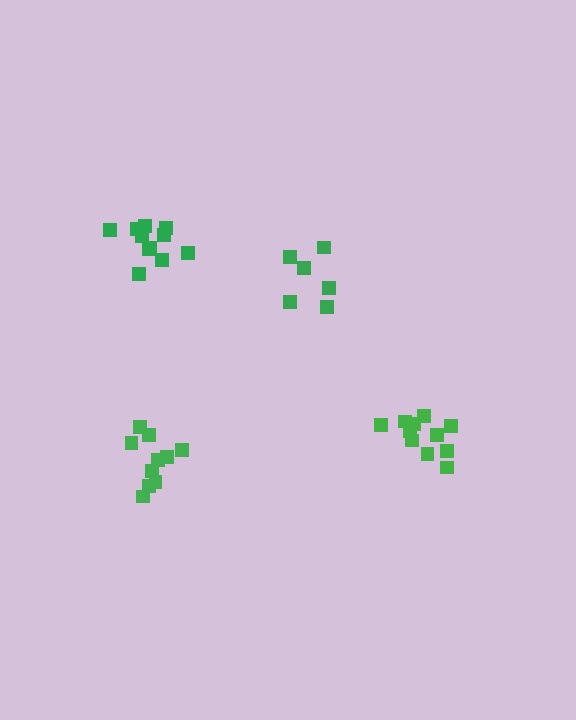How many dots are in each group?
Group 1: 11 dots, Group 2: 10 dots, Group 3: 6 dots, Group 4: 11 dots (38 total).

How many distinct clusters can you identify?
There are 4 distinct clusters.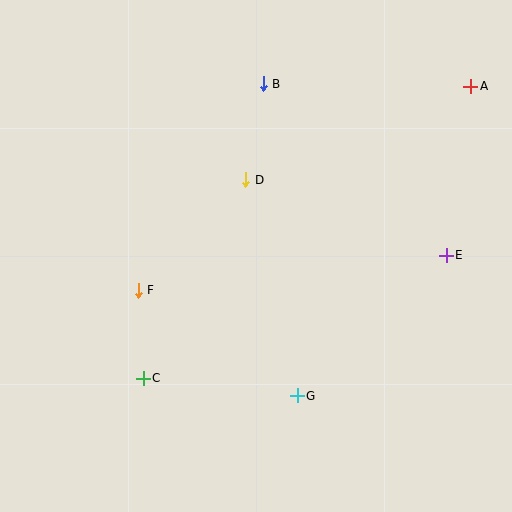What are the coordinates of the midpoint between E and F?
The midpoint between E and F is at (292, 273).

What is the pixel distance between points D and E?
The distance between D and E is 214 pixels.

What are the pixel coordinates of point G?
Point G is at (297, 396).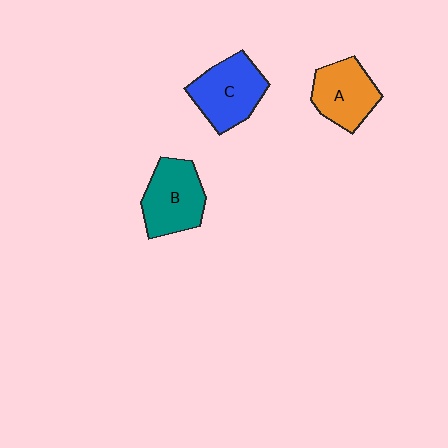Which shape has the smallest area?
Shape A (orange).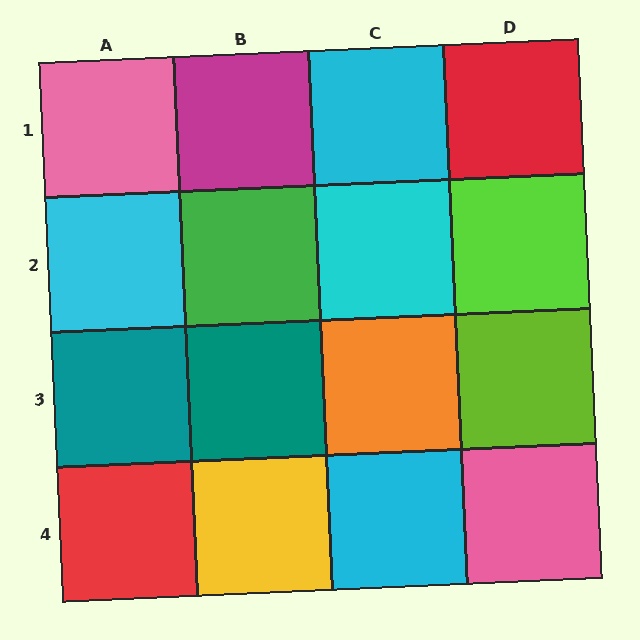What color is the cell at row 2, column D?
Lime.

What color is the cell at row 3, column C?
Orange.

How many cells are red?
2 cells are red.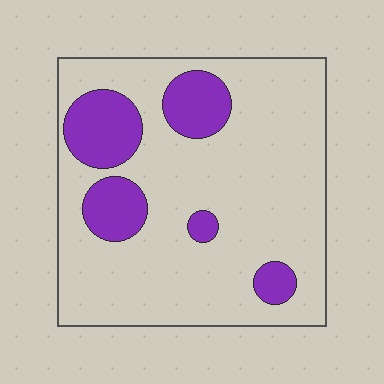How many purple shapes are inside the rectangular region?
5.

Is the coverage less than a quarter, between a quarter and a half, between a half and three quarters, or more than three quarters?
Less than a quarter.